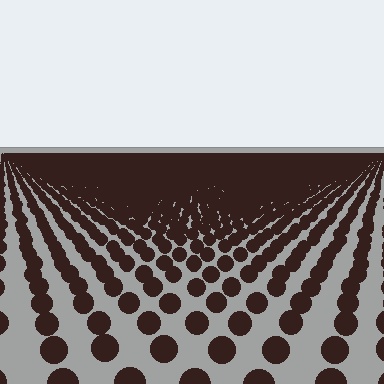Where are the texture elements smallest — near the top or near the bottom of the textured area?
Near the top.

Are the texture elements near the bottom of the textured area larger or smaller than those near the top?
Larger. Near the bottom, elements are closer to the viewer and appear at a bigger on-screen size.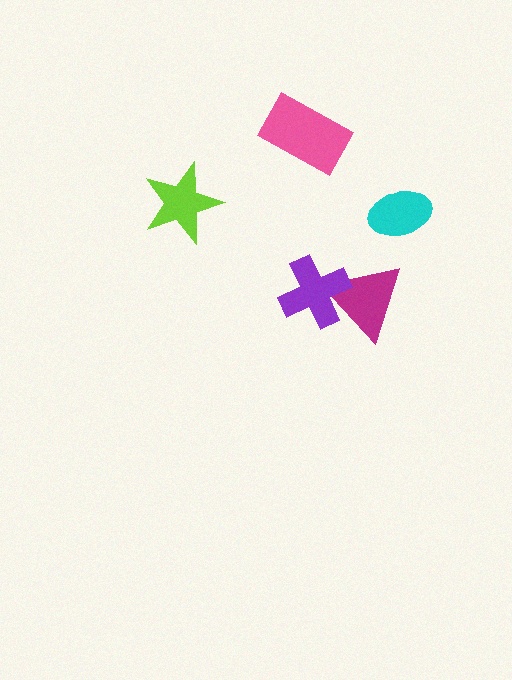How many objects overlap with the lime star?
0 objects overlap with the lime star.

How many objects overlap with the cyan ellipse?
0 objects overlap with the cyan ellipse.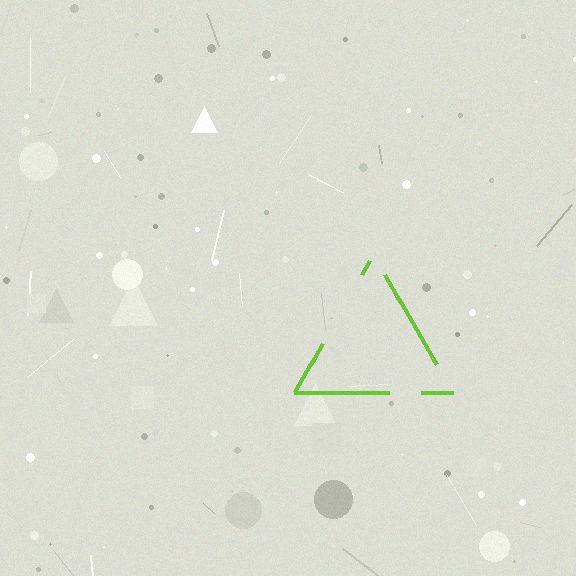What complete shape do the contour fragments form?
The contour fragments form a triangle.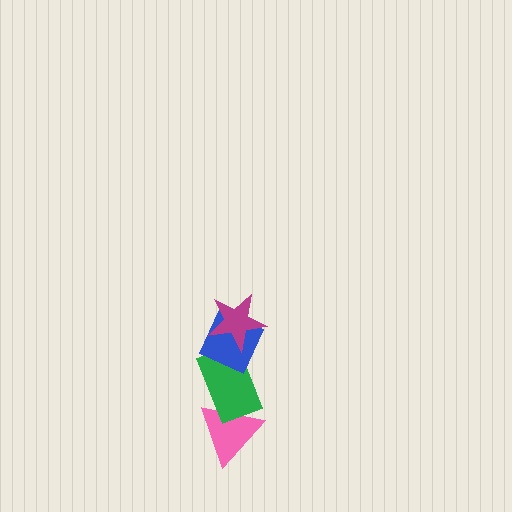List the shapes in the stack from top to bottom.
From top to bottom: the magenta star, the blue diamond, the green rectangle, the pink triangle.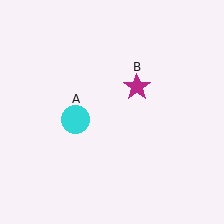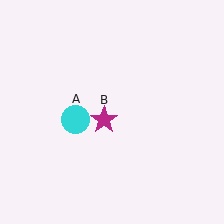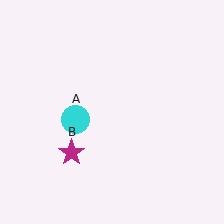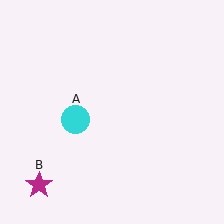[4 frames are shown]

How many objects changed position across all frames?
1 object changed position: magenta star (object B).